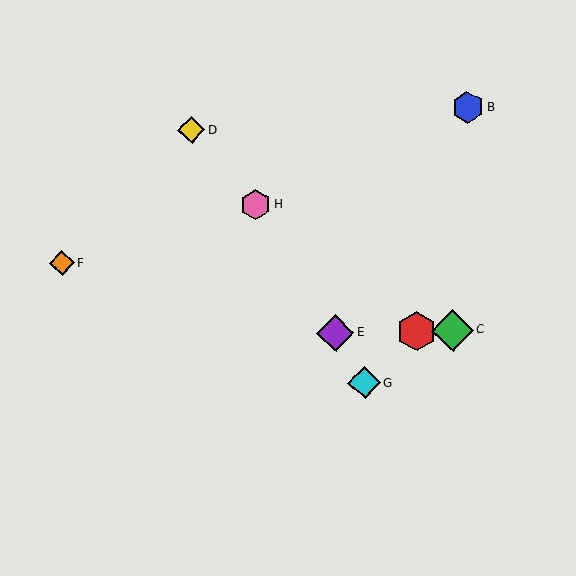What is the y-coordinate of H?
Object H is at y≈204.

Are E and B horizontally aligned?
No, E is at y≈333 and B is at y≈107.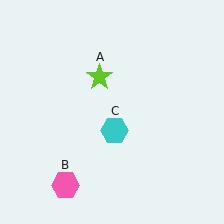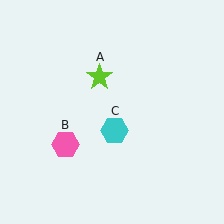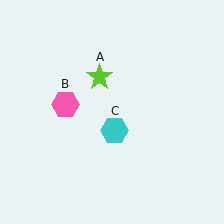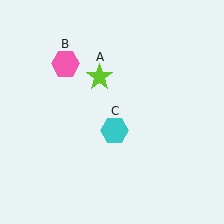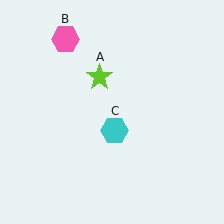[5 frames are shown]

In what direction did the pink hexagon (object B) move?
The pink hexagon (object B) moved up.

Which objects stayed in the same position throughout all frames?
Lime star (object A) and cyan hexagon (object C) remained stationary.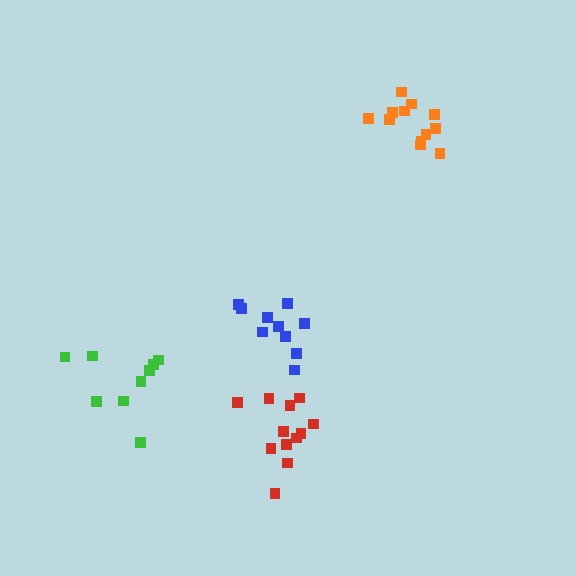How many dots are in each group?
Group 1: 9 dots, Group 2: 10 dots, Group 3: 12 dots, Group 4: 12 dots (43 total).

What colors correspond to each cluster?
The clusters are colored: green, blue, orange, red.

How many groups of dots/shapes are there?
There are 4 groups.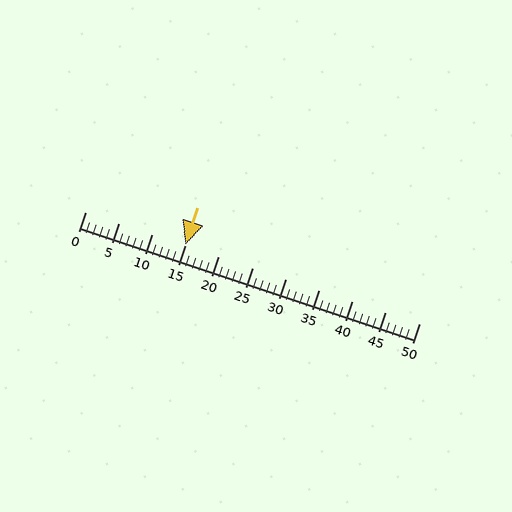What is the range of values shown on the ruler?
The ruler shows values from 0 to 50.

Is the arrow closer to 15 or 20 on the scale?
The arrow is closer to 15.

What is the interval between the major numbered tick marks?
The major tick marks are spaced 5 units apart.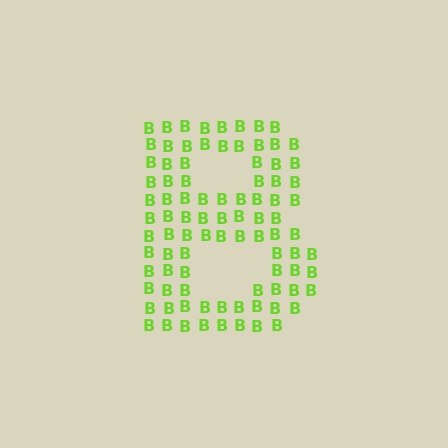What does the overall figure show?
The overall figure shows the letter B.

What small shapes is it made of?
It is made of small letter B's.